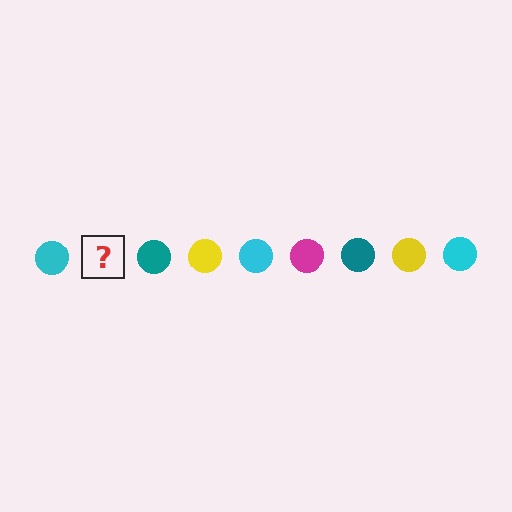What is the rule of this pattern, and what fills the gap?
The rule is that the pattern cycles through cyan, magenta, teal, yellow circles. The gap should be filled with a magenta circle.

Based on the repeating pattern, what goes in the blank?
The blank should be a magenta circle.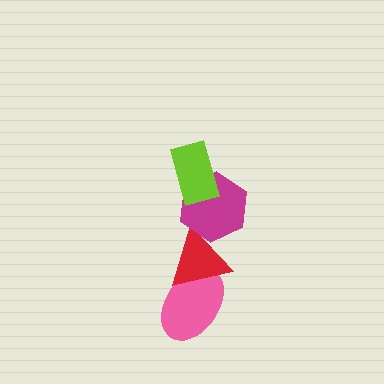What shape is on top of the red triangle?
The magenta hexagon is on top of the red triangle.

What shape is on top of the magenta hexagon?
The lime rectangle is on top of the magenta hexagon.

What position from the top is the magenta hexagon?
The magenta hexagon is 2nd from the top.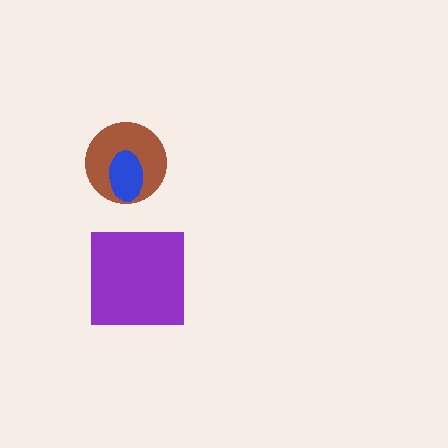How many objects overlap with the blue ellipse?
1 object overlaps with the blue ellipse.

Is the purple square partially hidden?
No, no other shape covers it.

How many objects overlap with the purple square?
0 objects overlap with the purple square.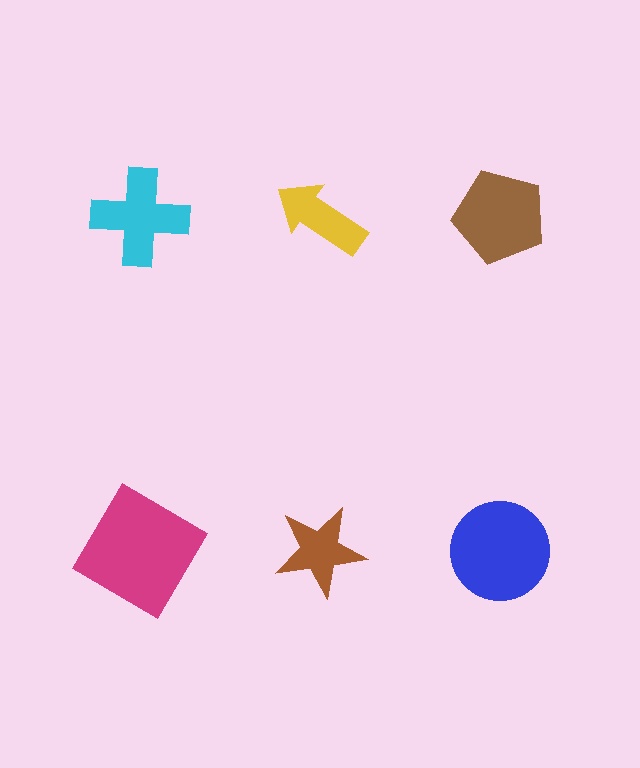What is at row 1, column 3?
A brown pentagon.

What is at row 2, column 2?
A brown star.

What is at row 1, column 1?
A cyan cross.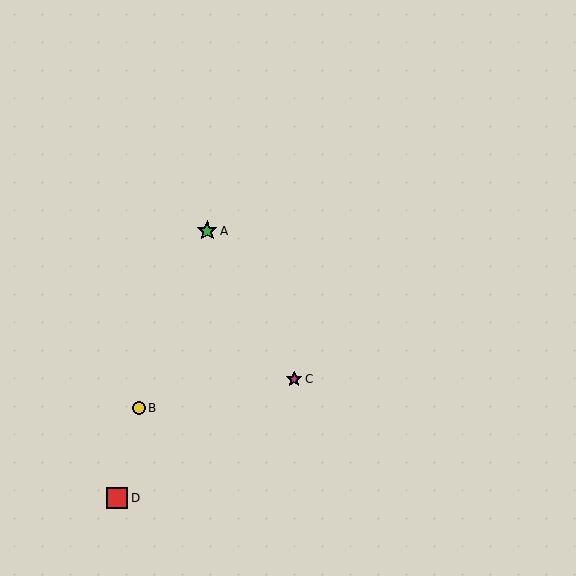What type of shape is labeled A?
Shape A is a green star.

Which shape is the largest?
The red square (labeled D) is the largest.